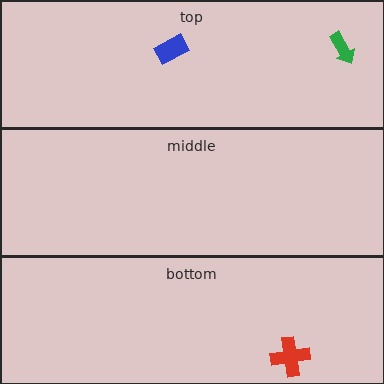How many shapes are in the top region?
2.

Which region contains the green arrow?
The top region.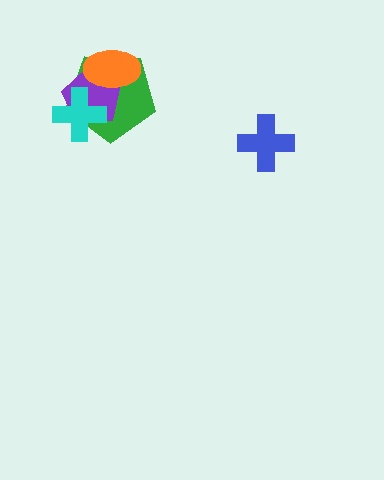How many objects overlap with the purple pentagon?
3 objects overlap with the purple pentagon.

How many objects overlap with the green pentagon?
3 objects overlap with the green pentagon.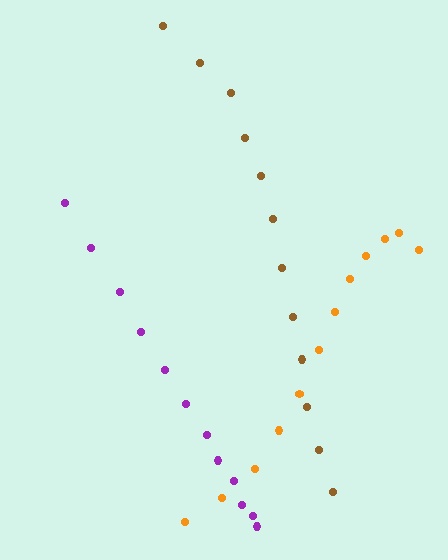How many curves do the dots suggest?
There are 3 distinct paths.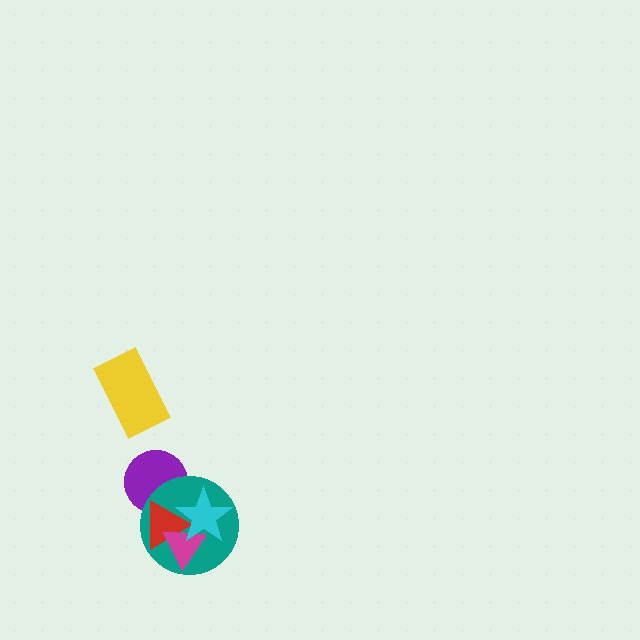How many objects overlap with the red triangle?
4 objects overlap with the red triangle.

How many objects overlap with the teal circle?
4 objects overlap with the teal circle.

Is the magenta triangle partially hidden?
Yes, it is partially covered by another shape.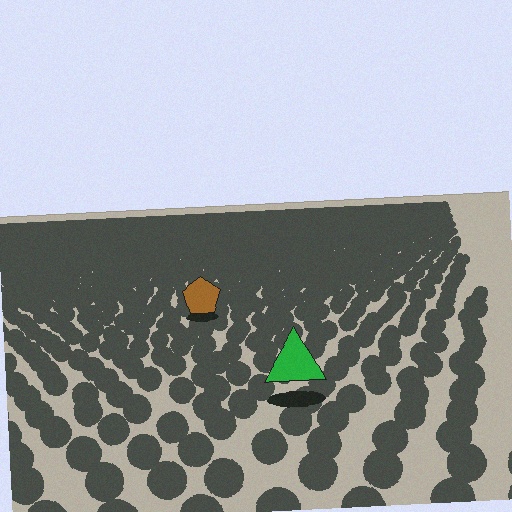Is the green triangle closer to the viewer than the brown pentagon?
Yes. The green triangle is closer — you can tell from the texture gradient: the ground texture is coarser near it.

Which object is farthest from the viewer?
The brown pentagon is farthest from the viewer. It appears smaller and the ground texture around it is denser.